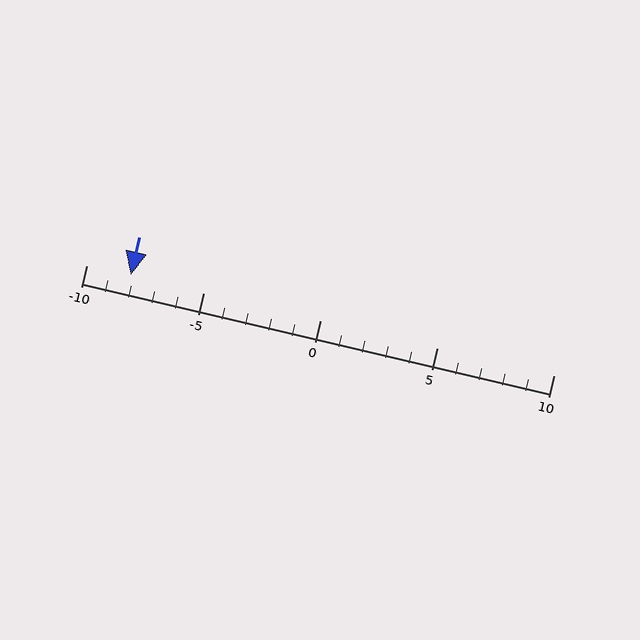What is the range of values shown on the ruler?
The ruler shows values from -10 to 10.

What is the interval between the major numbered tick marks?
The major tick marks are spaced 5 units apart.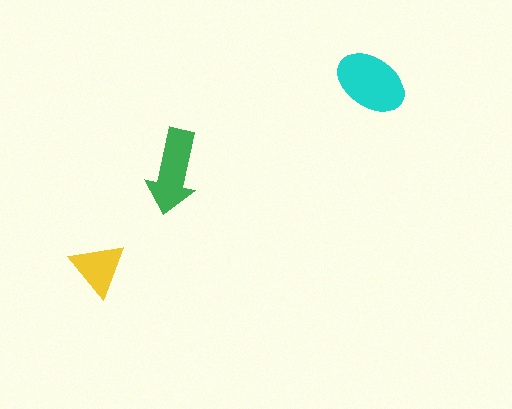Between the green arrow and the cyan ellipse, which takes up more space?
The cyan ellipse.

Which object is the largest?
The cyan ellipse.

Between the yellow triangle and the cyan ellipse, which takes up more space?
The cyan ellipse.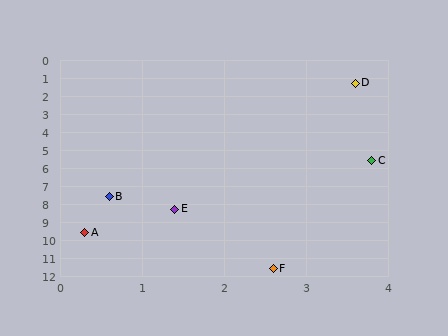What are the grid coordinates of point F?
Point F is at approximately (2.6, 11.6).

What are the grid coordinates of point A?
Point A is at approximately (0.3, 9.6).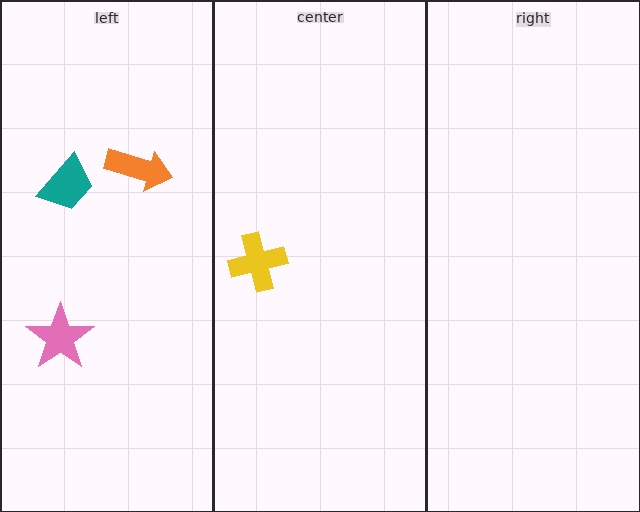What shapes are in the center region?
The yellow cross.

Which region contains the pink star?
The left region.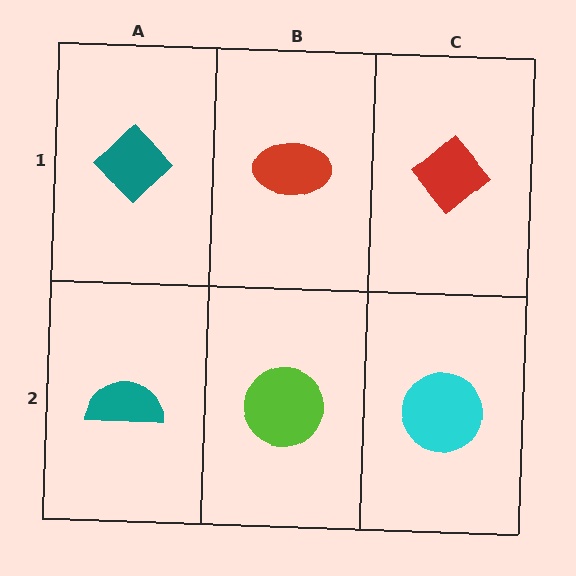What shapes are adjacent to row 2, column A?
A teal diamond (row 1, column A), a lime circle (row 2, column B).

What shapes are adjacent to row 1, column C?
A cyan circle (row 2, column C), a red ellipse (row 1, column B).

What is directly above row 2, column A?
A teal diamond.